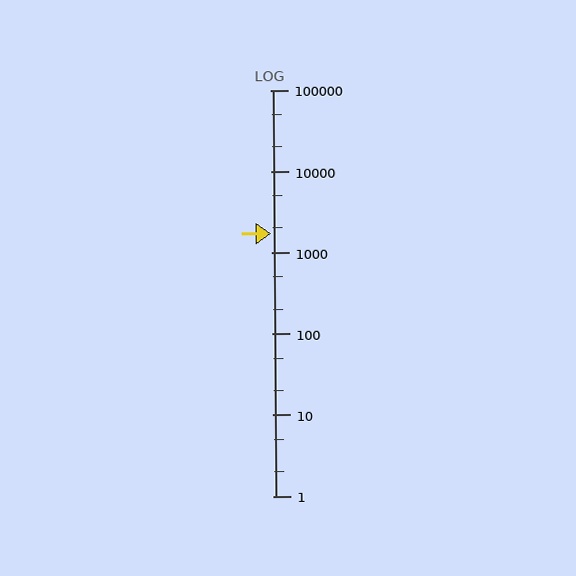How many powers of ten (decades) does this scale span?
The scale spans 5 decades, from 1 to 100000.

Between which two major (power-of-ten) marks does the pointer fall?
The pointer is between 1000 and 10000.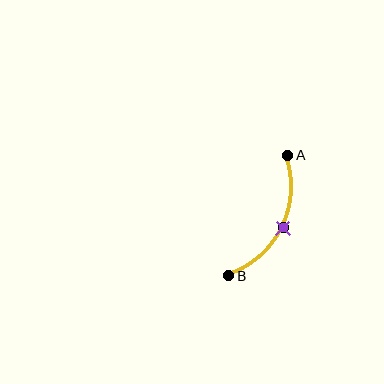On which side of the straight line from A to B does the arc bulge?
The arc bulges to the right of the straight line connecting A and B.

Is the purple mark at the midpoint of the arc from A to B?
Yes. The purple mark lies on the arc at equal arc-length from both A and B — it is the arc midpoint.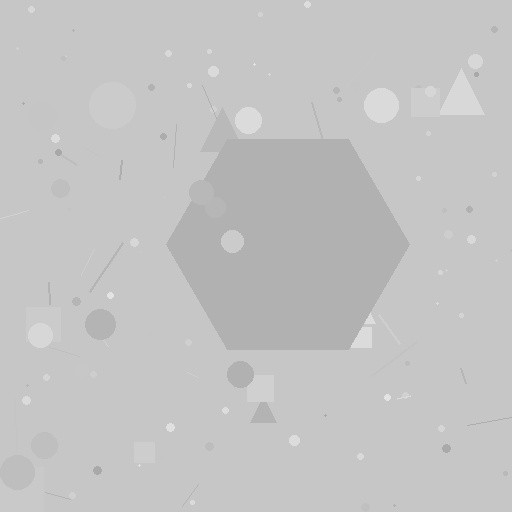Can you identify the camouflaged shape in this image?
The camouflaged shape is a hexagon.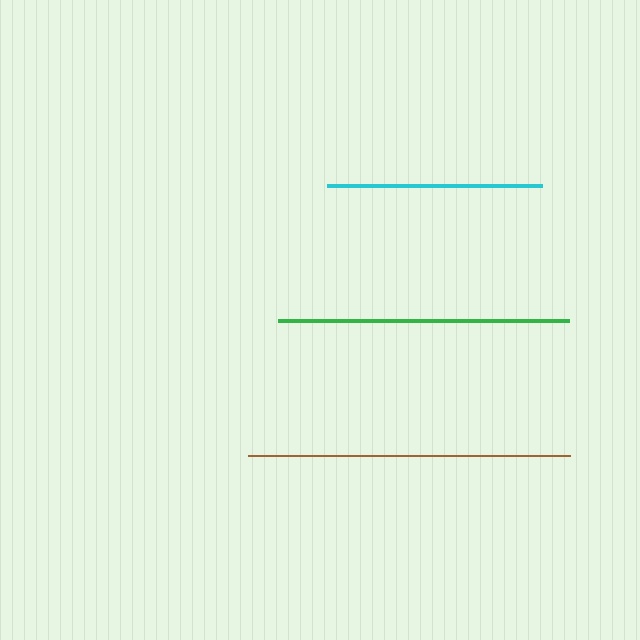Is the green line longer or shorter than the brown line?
The brown line is longer than the green line.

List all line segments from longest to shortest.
From longest to shortest: brown, green, cyan.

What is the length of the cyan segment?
The cyan segment is approximately 215 pixels long.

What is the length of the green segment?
The green segment is approximately 291 pixels long.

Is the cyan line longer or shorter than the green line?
The green line is longer than the cyan line.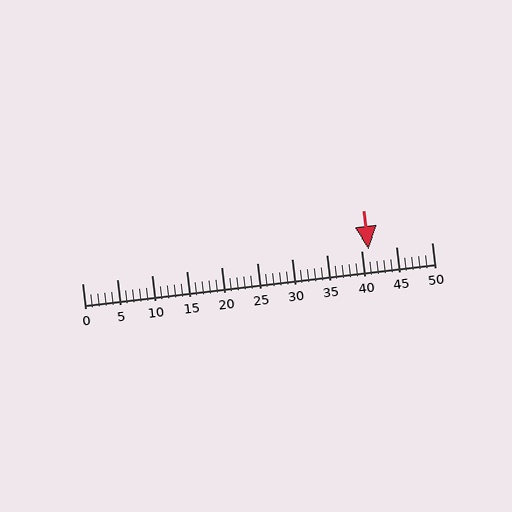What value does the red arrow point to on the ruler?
The red arrow points to approximately 41.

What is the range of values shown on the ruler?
The ruler shows values from 0 to 50.